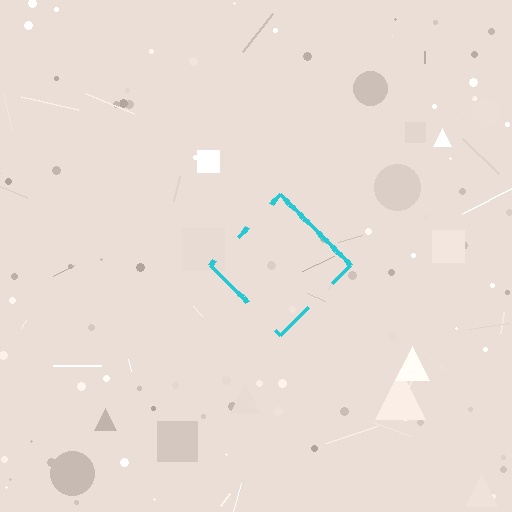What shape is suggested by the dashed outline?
The dashed outline suggests a diamond.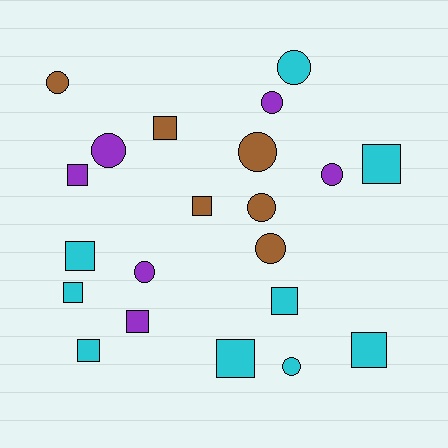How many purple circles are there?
There are 4 purple circles.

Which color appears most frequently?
Cyan, with 9 objects.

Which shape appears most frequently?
Square, with 11 objects.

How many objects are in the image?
There are 21 objects.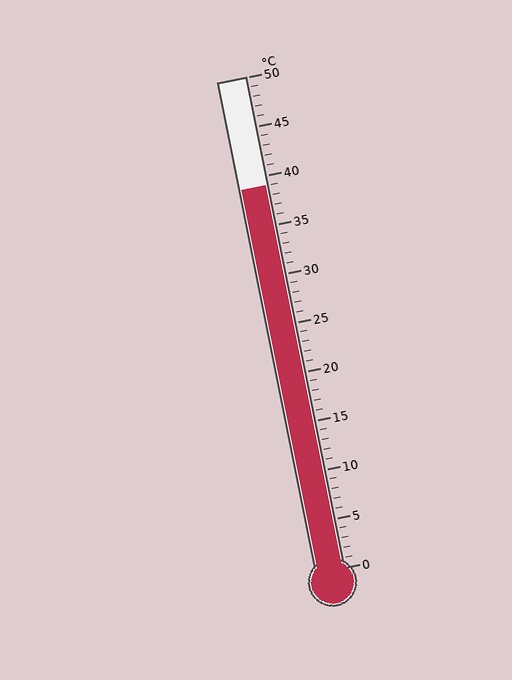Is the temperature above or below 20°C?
The temperature is above 20°C.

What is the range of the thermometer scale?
The thermometer scale ranges from 0°C to 50°C.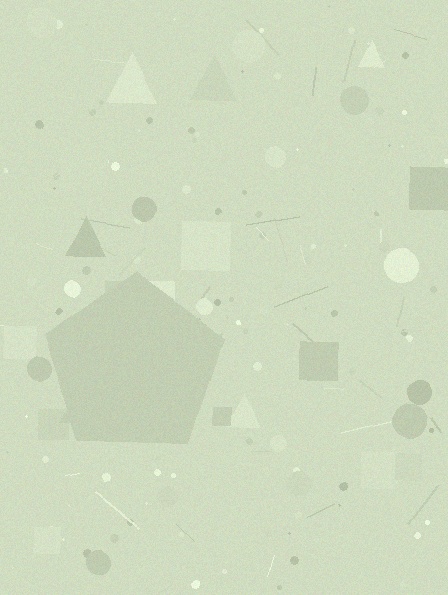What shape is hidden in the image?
A pentagon is hidden in the image.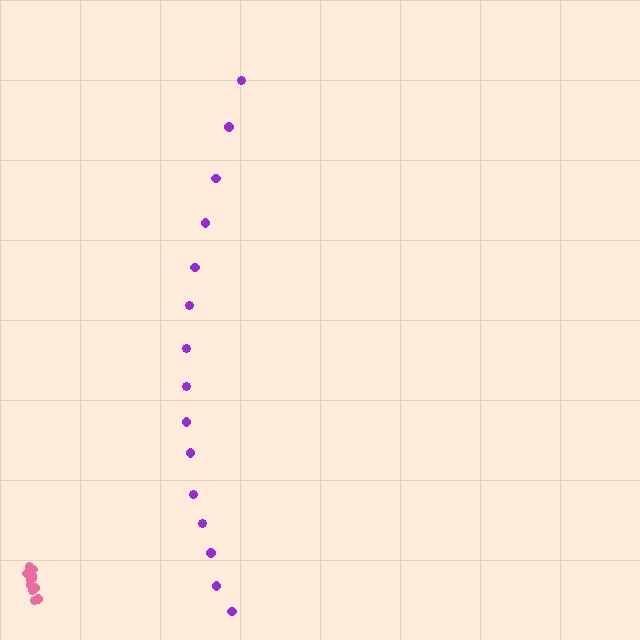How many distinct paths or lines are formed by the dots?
There are 2 distinct paths.